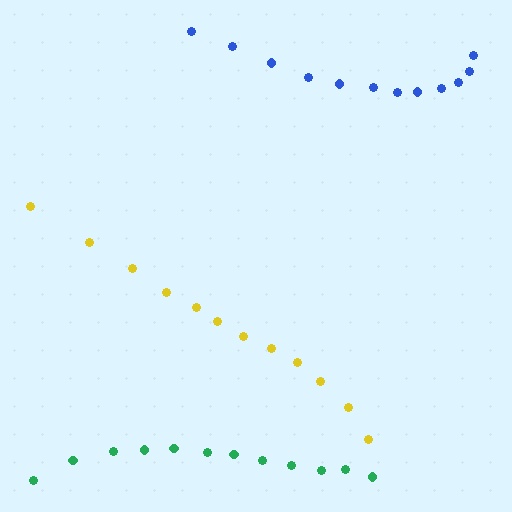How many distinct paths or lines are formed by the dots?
There are 3 distinct paths.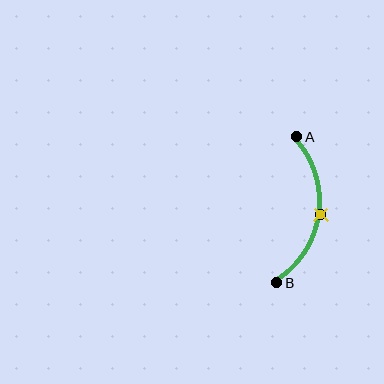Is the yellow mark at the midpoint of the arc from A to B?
Yes. The yellow mark lies on the arc at equal arc-length from both A and B — it is the arc midpoint.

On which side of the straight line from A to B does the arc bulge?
The arc bulges to the right of the straight line connecting A and B.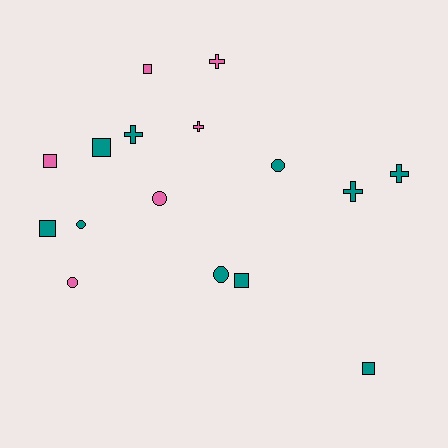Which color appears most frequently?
Teal, with 10 objects.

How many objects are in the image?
There are 16 objects.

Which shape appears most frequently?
Square, with 6 objects.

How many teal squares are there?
There are 4 teal squares.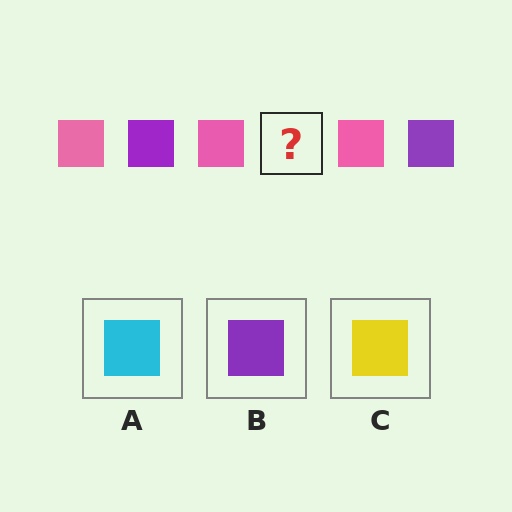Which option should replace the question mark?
Option B.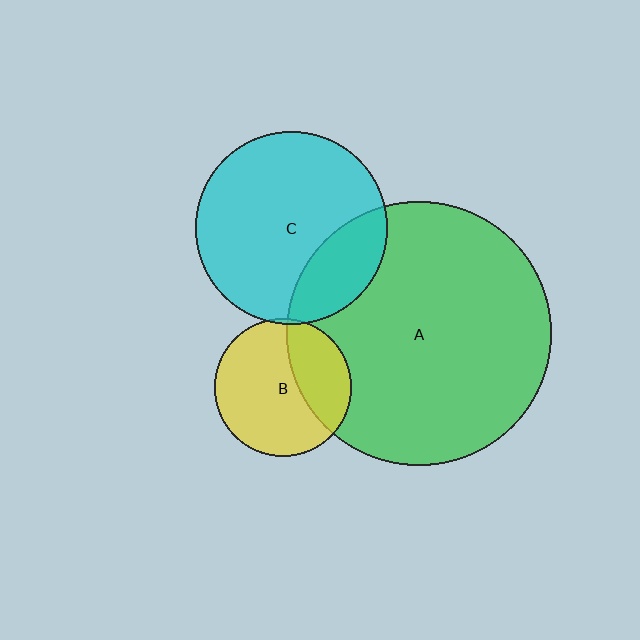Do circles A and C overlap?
Yes.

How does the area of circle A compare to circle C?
Approximately 1.9 times.